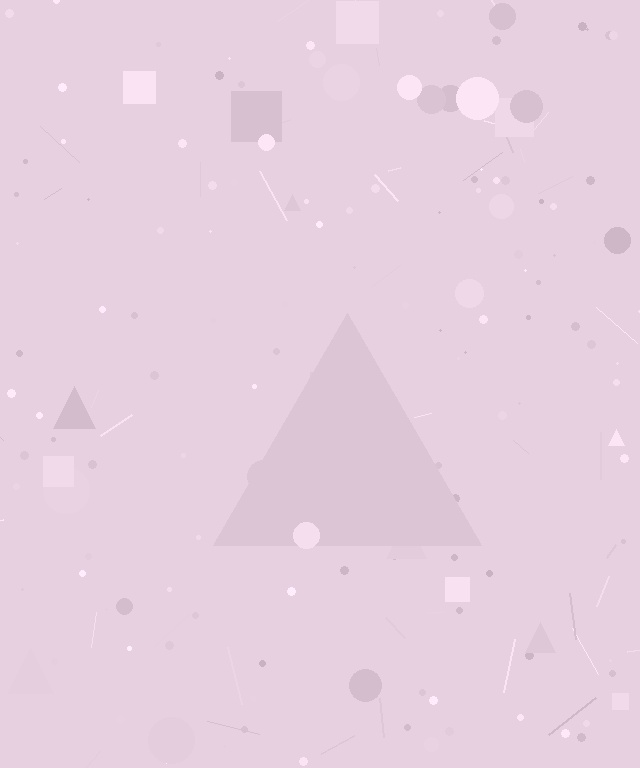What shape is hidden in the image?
A triangle is hidden in the image.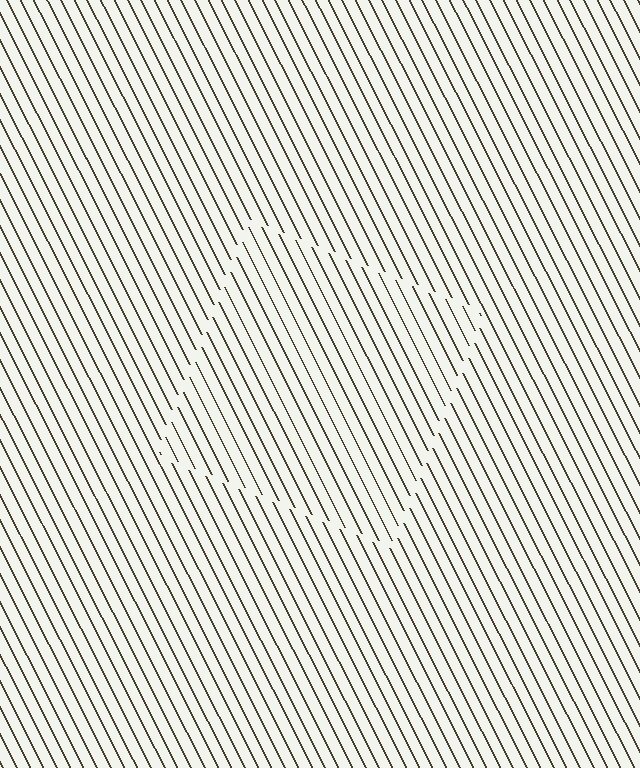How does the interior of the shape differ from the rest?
The interior of the shape contains the same grating, shifted by half a period — the contour is defined by the phase discontinuity where line-ends from the inner and outer gratings abut.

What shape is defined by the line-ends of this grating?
An illusory square. The interior of the shape contains the same grating, shifted by half a period — the contour is defined by the phase discontinuity where line-ends from the inner and outer gratings abut.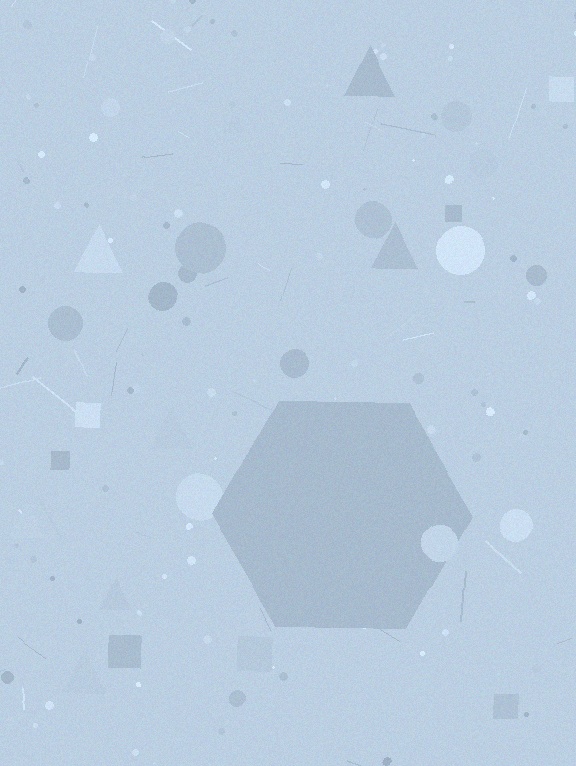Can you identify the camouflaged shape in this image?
The camouflaged shape is a hexagon.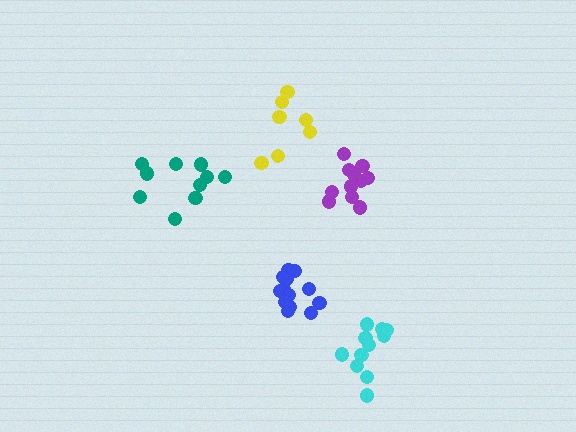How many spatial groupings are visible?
There are 5 spatial groupings.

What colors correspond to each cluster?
The clusters are colored: teal, cyan, purple, blue, yellow.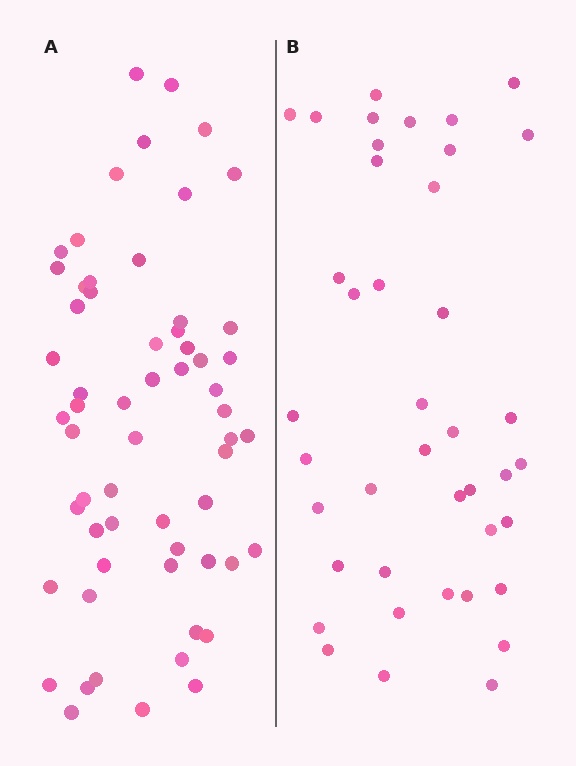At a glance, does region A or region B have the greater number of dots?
Region A (the left region) has more dots.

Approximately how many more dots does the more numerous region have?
Region A has approximately 20 more dots than region B.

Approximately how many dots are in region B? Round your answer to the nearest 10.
About 40 dots. (The exact count is 41, which rounds to 40.)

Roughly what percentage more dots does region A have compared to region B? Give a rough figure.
About 45% more.